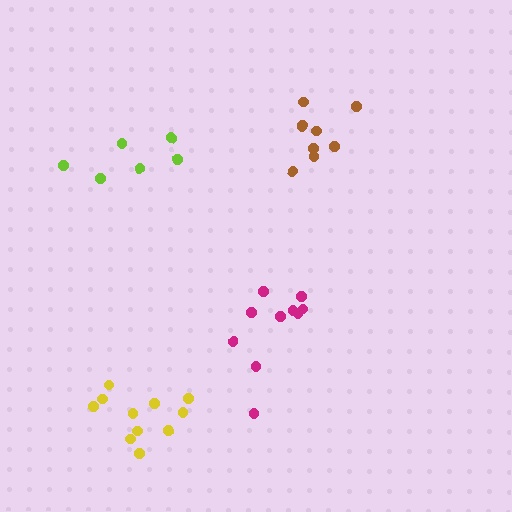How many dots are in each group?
Group 1: 10 dots, Group 2: 11 dots, Group 3: 9 dots, Group 4: 6 dots (36 total).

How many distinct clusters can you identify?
There are 4 distinct clusters.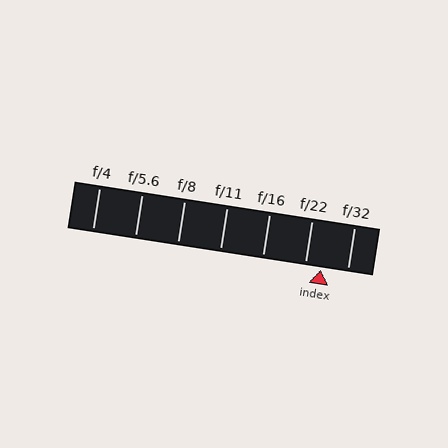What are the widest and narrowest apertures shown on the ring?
The widest aperture shown is f/4 and the narrowest is f/32.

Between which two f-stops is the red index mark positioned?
The index mark is between f/22 and f/32.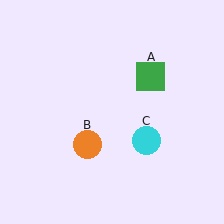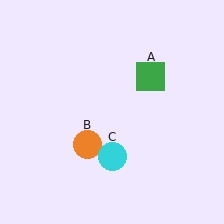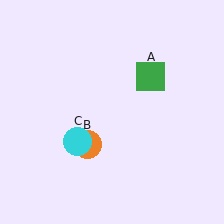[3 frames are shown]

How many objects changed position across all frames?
1 object changed position: cyan circle (object C).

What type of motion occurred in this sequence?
The cyan circle (object C) rotated clockwise around the center of the scene.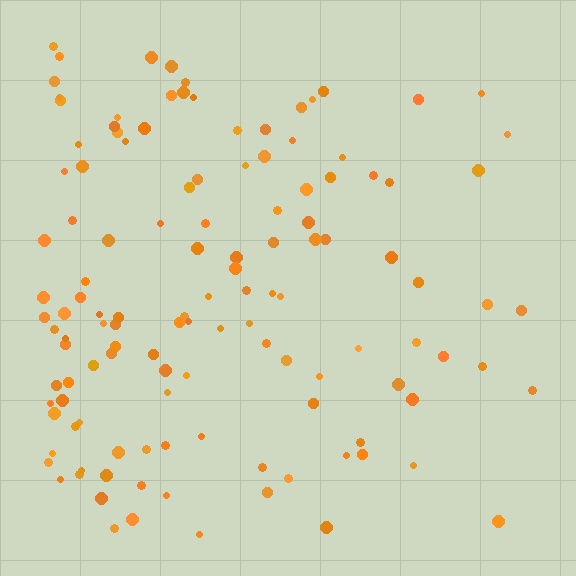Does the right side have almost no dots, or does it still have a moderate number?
Still a moderate number, just noticeably fewer than the left.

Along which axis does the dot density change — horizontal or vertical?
Horizontal.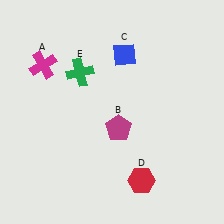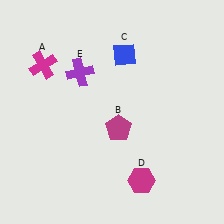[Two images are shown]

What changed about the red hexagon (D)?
In Image 1, D is red. In Image 2, it changed to magenta.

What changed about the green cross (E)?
In Image 1, E is green. In Image 2, it changed to purple.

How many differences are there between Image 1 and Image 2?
There are 2 differences between the two images.